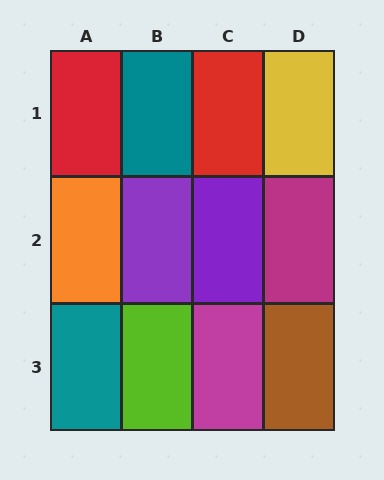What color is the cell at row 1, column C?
Red.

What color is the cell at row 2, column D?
Magenta.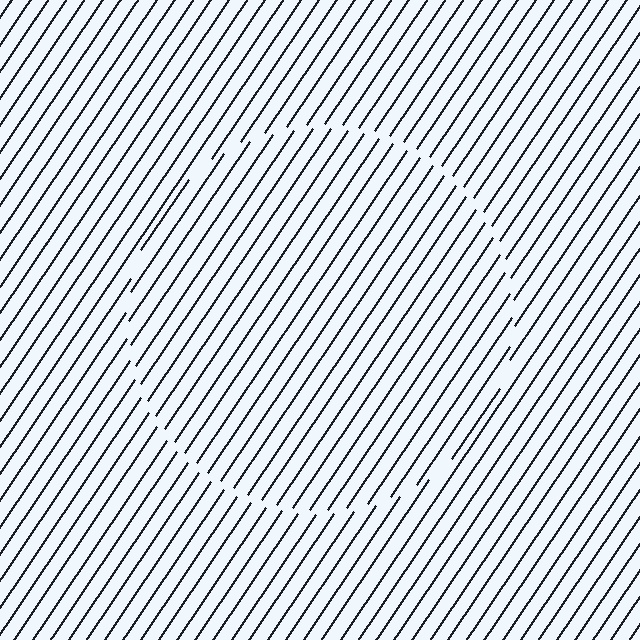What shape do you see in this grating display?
An illusory circle. The interior of the shape contains the same grating, shifted by half a period — the contour is defined by the phase discontinuity where line-ends from the inner and outer gratings abut.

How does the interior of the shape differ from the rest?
The interior of the shape contains the same grating, shifted by half a period — the contour is defined by the phase discontinuity where line-ends from the inner and outer gratings abut.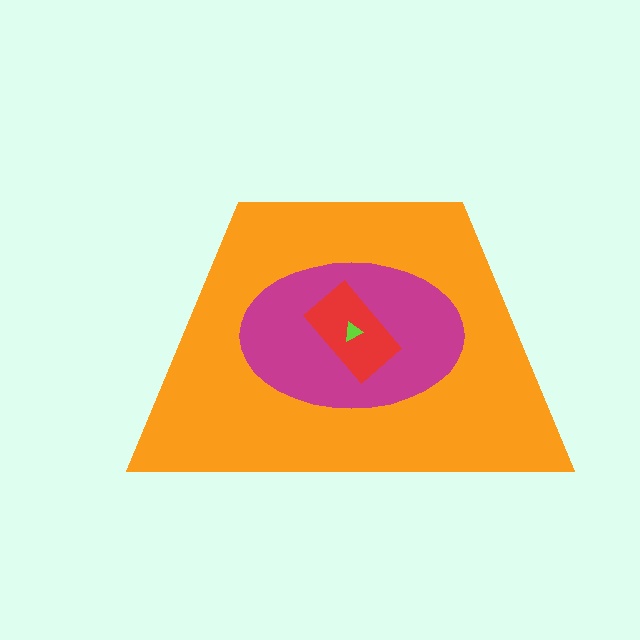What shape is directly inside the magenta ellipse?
The red rectangle.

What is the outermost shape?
The orange trapezoid.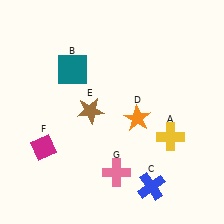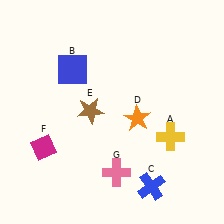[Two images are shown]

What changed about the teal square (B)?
In Image 1, B is teal. In Image 2, it changed to blue.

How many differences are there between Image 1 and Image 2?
There is 1 difference between the two images.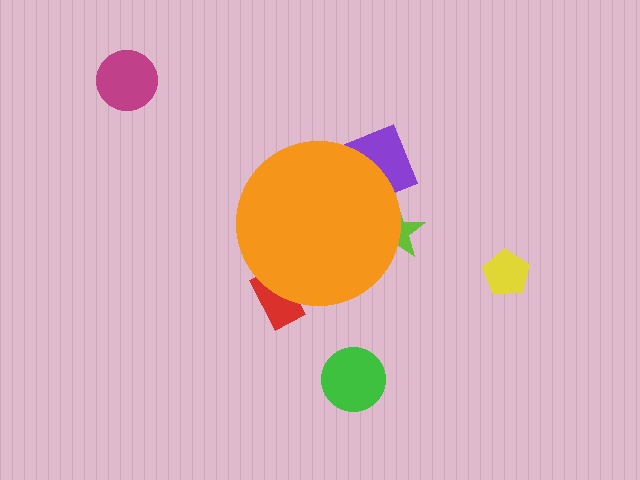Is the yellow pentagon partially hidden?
No, the yellow pentagon is fully visible.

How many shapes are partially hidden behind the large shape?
3 shapes are partially hidden.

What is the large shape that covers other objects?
An orange circle.